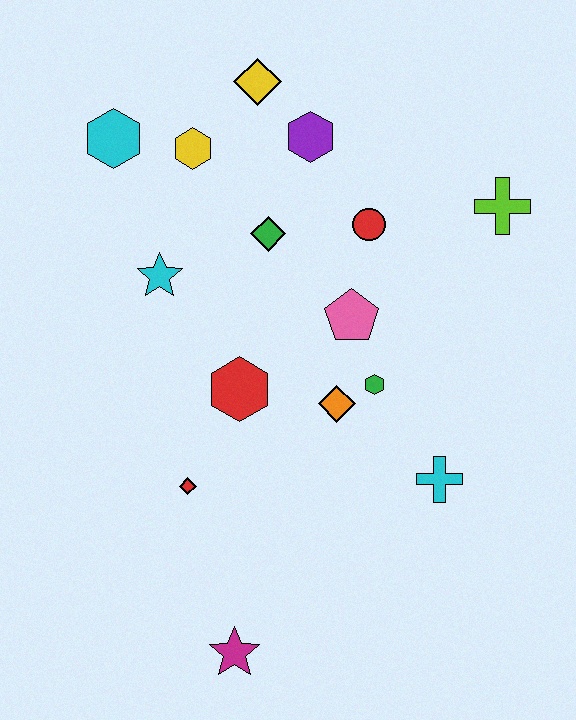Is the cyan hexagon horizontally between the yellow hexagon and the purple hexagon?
No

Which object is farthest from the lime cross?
The magenta star is farthest from the lime cross.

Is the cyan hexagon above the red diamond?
Yes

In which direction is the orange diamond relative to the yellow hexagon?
The orange diamond is below the yellow hexagon.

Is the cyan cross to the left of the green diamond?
No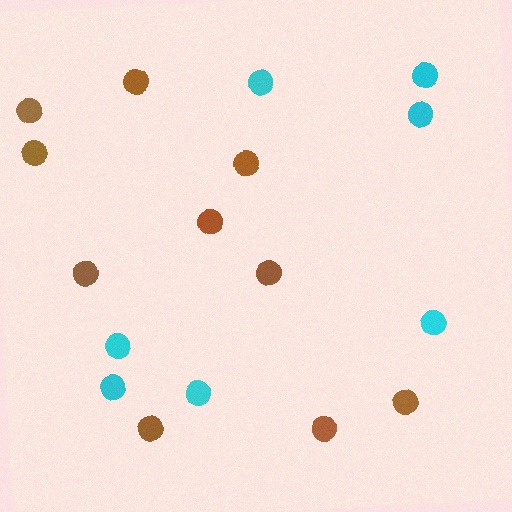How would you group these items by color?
There are 2 groups: one group of brown circles (10) and one group of cyan circles (7).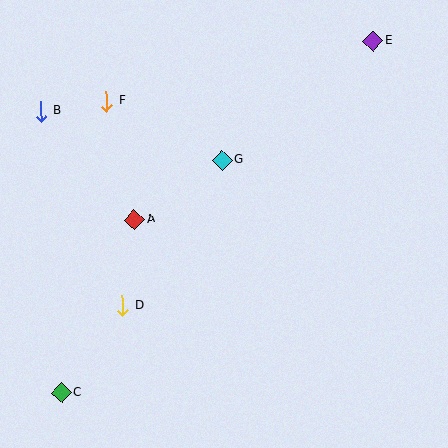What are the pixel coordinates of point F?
Point F is at (107, 101).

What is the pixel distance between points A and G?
The distance between A and G is 106 pixels.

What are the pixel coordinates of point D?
Point D is at (122, 306).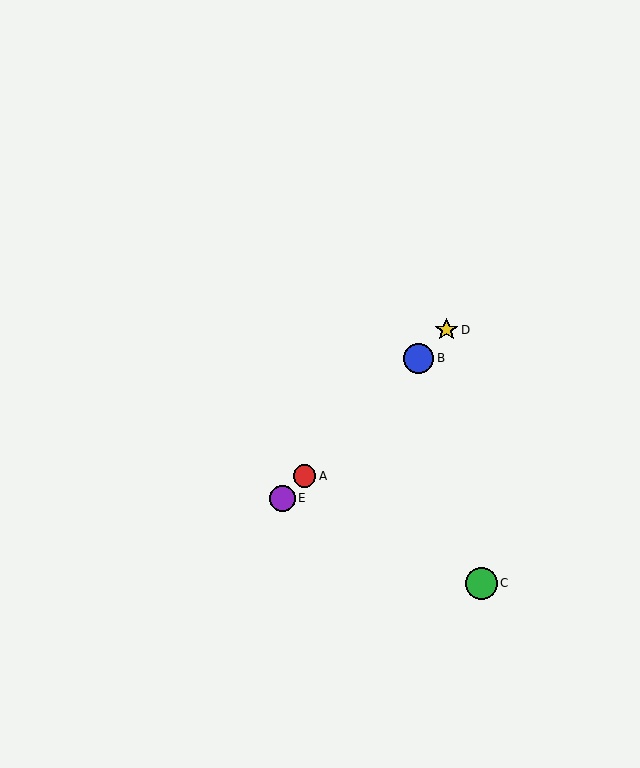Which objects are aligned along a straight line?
Objects A, B, D, E are aligned along a straight line.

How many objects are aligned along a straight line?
4 objects (A, B, D, E) are aligned along a straight line.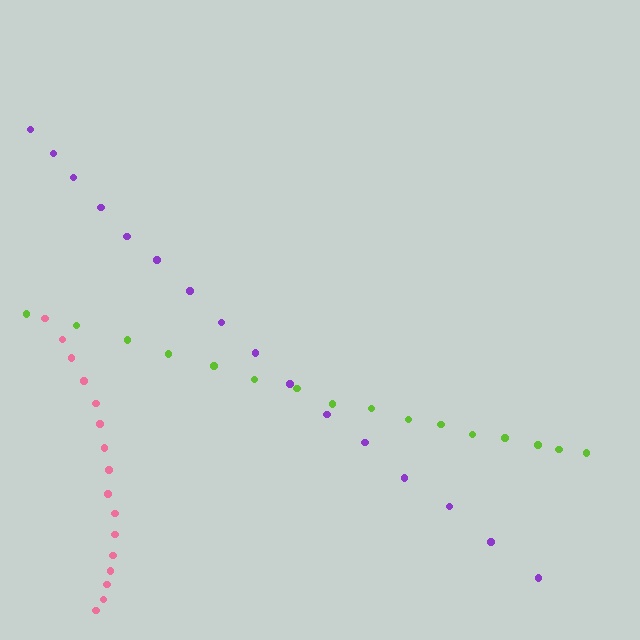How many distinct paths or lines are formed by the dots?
There are 3 distinct paths.